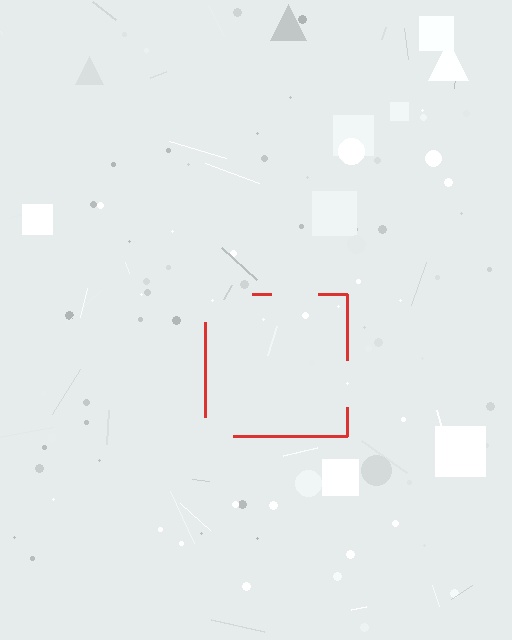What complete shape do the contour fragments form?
The contour fragments form a square.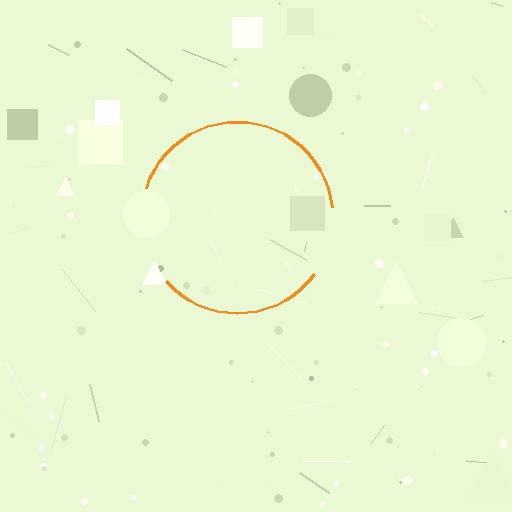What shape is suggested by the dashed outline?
The dashed outline suggests a circle.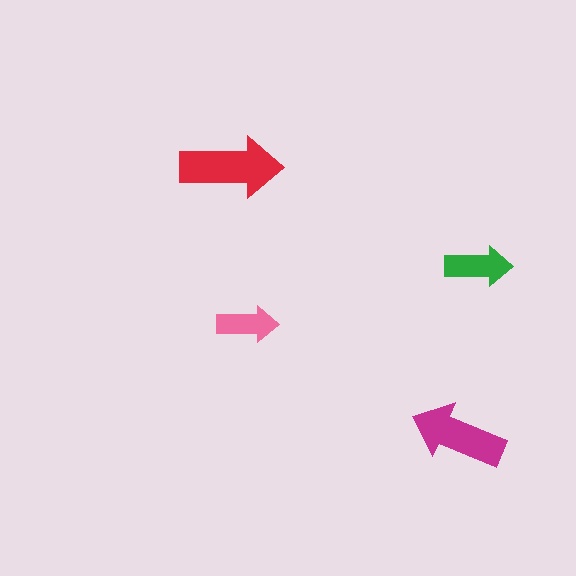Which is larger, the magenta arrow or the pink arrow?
The magenta one.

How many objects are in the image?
There are 4 objects in the image.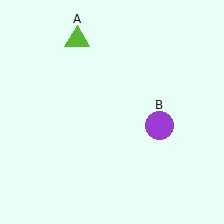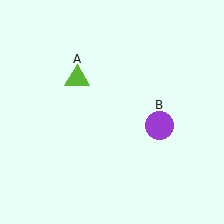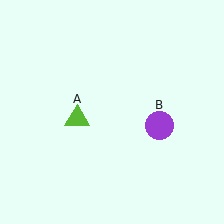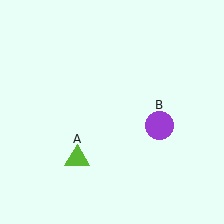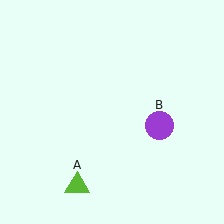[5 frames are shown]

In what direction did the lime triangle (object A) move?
The lime triangle (object A) moved down.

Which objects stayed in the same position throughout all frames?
Purple circle (object B) remained stationary.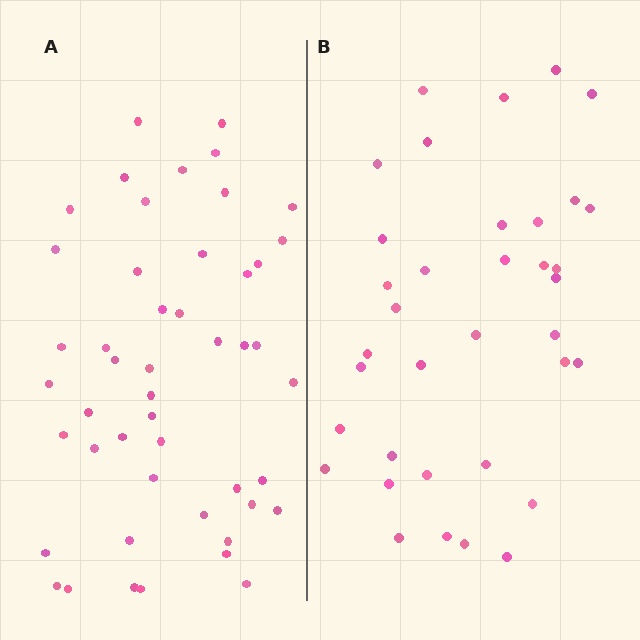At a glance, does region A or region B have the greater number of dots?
Region A (the left region) has more dots.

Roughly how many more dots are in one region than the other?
Region A has roughly 12 or so more dots than region B.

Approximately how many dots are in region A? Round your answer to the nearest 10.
About 50 dots. (The exact count is 48, which rounds to 50.)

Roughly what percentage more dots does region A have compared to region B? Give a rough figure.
About 35% more.